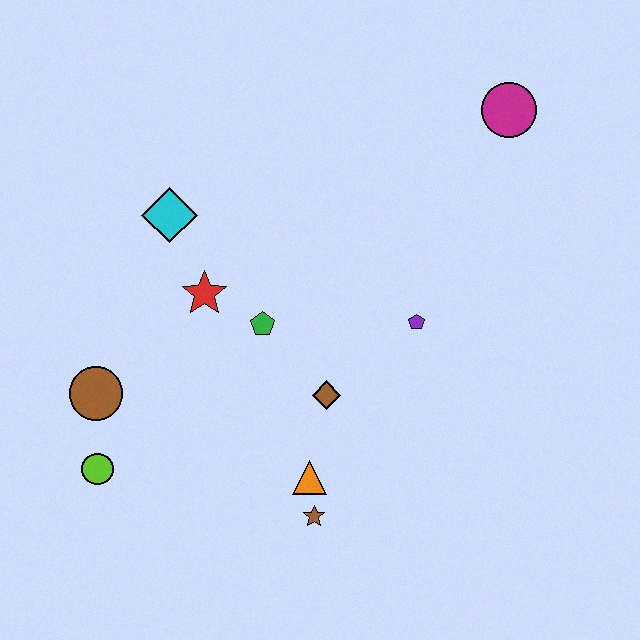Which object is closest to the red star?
The green pentagon is closest to the red star.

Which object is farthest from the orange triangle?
The magenta circle is farthest from the orange triangle.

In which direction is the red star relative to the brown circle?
The red star is to the right of the brown circle.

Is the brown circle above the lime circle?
Yes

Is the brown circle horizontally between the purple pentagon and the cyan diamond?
No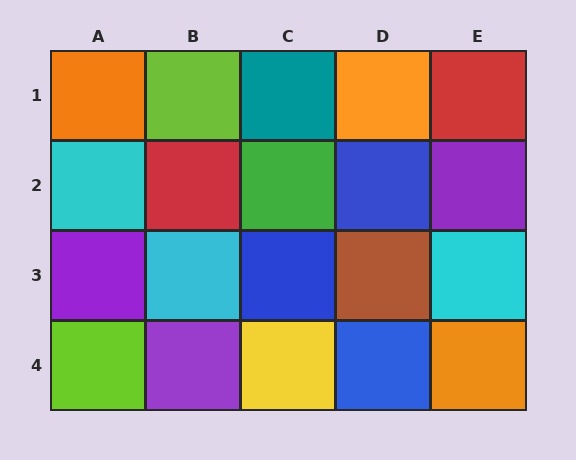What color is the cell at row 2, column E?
Purple.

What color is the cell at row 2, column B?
Red.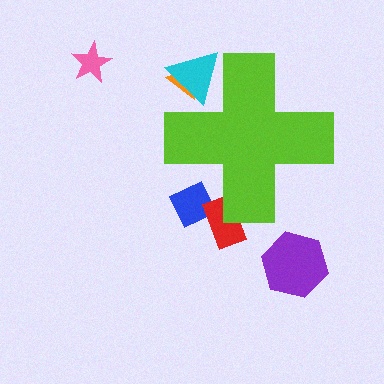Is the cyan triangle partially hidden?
Yes, the cyan triangle is partially hidden behind the lime cross.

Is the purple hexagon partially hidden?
No, the purple hexagon is fully visible.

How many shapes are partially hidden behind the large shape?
4 shapes are partially hidden.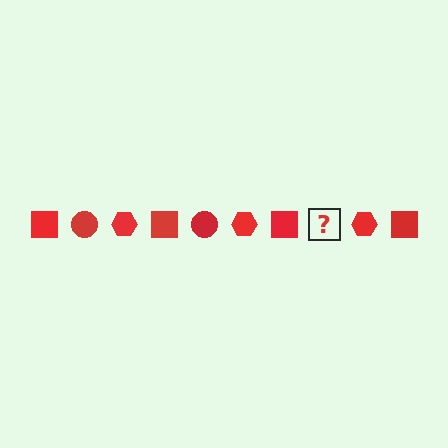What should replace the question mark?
The question mark should be replaced with a red circle.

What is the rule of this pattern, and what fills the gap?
The rule is that the pattern cycles through square, circle, hexagon shapes in red. The gap should be filled with a red circle.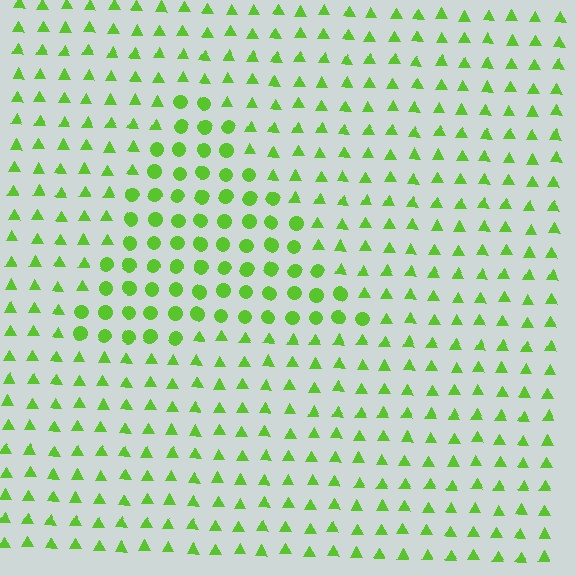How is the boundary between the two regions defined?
The boundary is defined by a change in element shape: circles inside vs. triangles outside. All elements share the same color and spacing.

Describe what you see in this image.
The image is filled with small lime elements arranged in a uniform grid. A triangle-shaped region contains circles, while the surrounding area contains triangles. The boundary is defined purely by the change in element shape.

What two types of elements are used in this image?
The image uses circles inside the triangle region and triangles outside it.